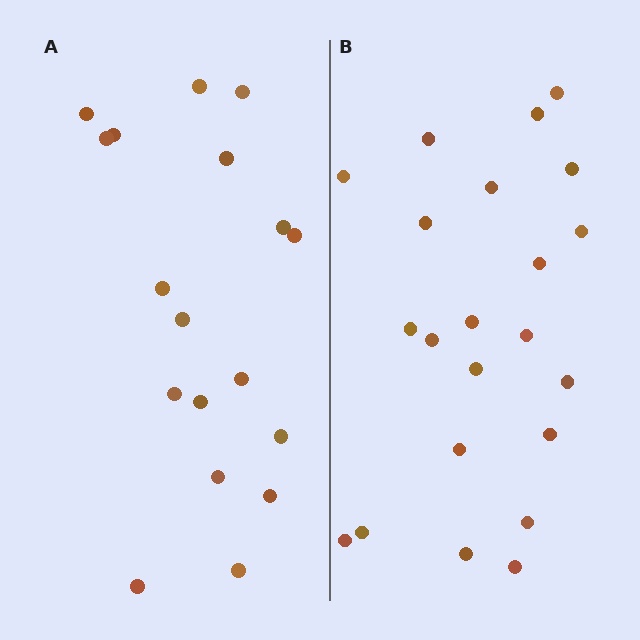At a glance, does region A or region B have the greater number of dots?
Region B (the right region) has more dots.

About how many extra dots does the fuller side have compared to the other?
Region B has about 4 more dots than region A.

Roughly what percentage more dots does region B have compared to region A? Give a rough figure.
About 20% more.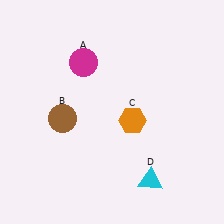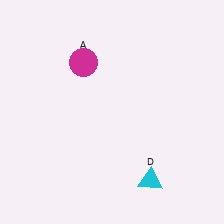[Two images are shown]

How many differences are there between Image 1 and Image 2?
There are 2 differences between the two images.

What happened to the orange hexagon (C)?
The orange hexagon (C) was removed in Image 2. It was in the bottom-right area of Image 1.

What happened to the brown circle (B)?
The brown circle (B) was removed in Image 2. It was in the bottom-left area of Image 1.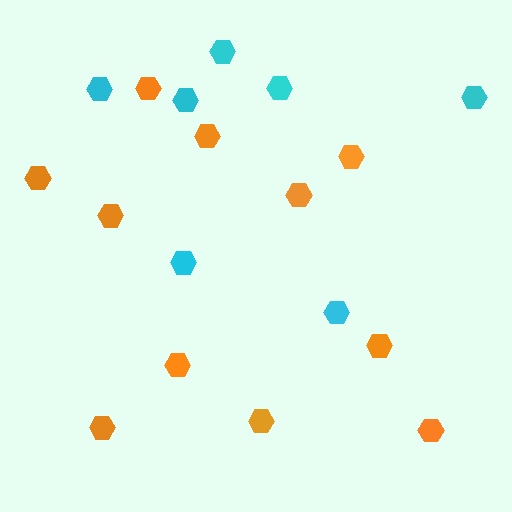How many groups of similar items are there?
There are 2 groups: one group of cyan hexagons (7) and one group of orange hexagons (11).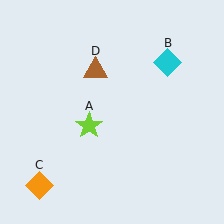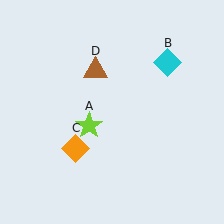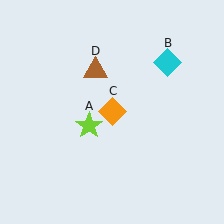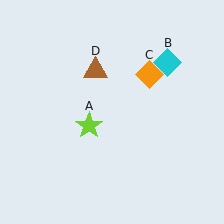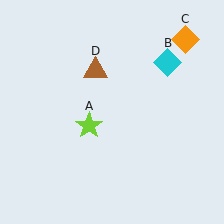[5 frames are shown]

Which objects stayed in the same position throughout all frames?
Lime star (object A) and cyan diamond (object B) and brown triangle (object D) remained stationary.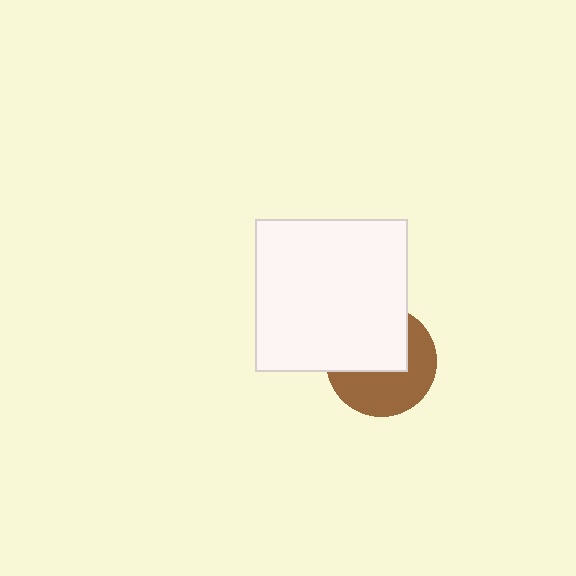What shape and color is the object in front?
The object in front is a white square.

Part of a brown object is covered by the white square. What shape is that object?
It is a circle.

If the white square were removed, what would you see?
You would see the complete brown circle.